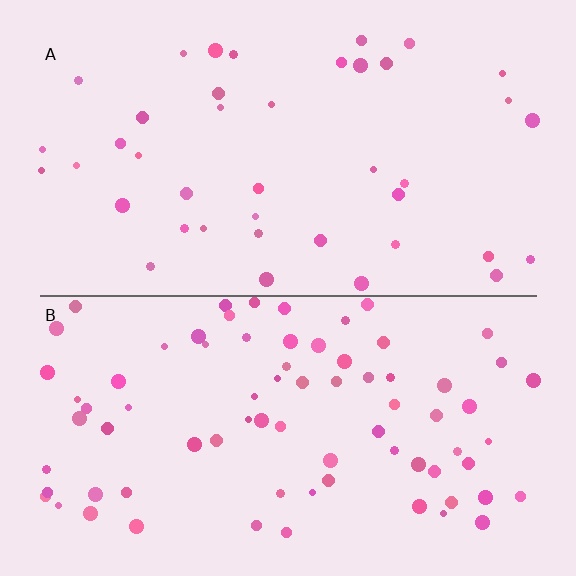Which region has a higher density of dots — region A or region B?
B (the bottom).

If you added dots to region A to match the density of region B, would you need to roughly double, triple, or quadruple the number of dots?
Approximately double.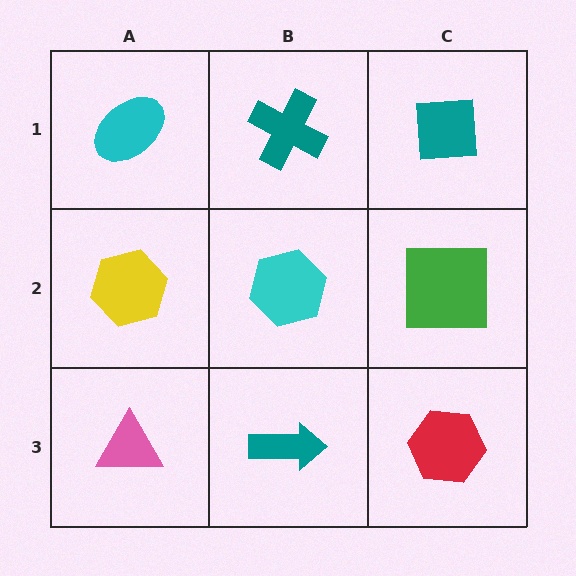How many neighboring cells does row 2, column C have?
3.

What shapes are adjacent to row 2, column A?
A cyan ellipse (row 1, column A), a pink triangle (row 3, column A), a cyan hexagon (row 2, column B).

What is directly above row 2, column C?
A teal square.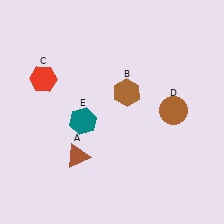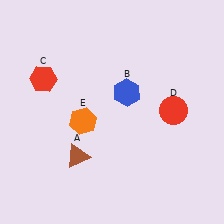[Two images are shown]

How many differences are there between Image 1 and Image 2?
There are 3 differences between the two images.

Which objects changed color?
B changed from brown to blue. D changed from brown to red. E changed from teal to orange.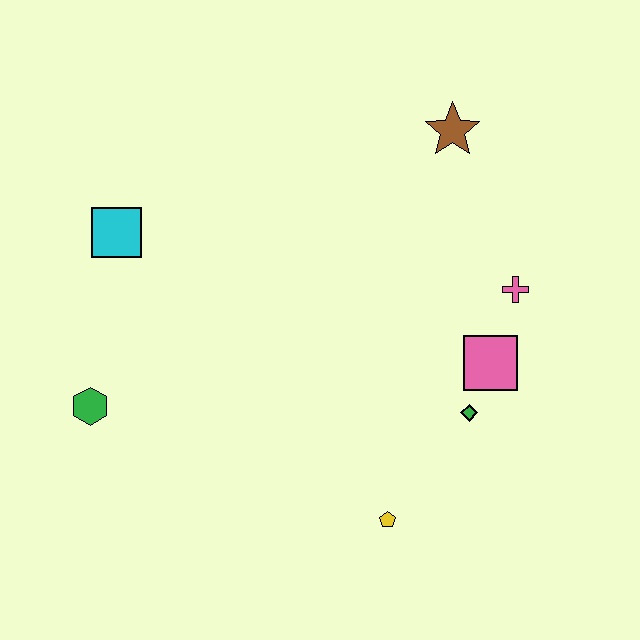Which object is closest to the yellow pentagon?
The green diamond is closest to the yellow pentagon.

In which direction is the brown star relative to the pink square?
The brown star is above the pink square.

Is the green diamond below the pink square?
Yes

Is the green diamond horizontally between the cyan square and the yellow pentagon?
No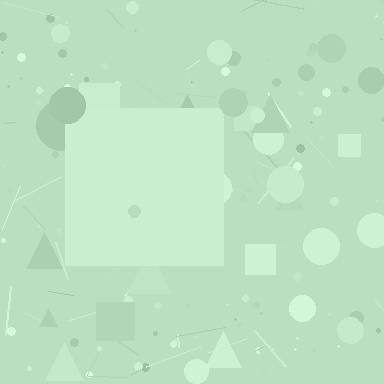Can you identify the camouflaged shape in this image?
The camouflaged shape is a square.